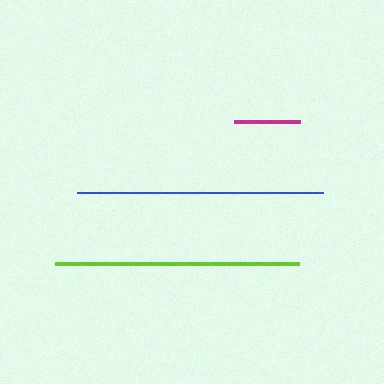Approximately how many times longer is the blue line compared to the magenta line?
The blue line is approximately 3.7 times the length of the magenta line.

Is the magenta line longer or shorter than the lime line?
The lime line is longer than the magenta line.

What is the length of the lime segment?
The lime segment is approximately 244 pixels long.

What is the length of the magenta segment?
The magenta segment is approximately 66 pixels long.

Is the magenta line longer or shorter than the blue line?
The blue line is longer than the magenta line.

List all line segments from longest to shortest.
From longest to shortest: blue, lime, magenta.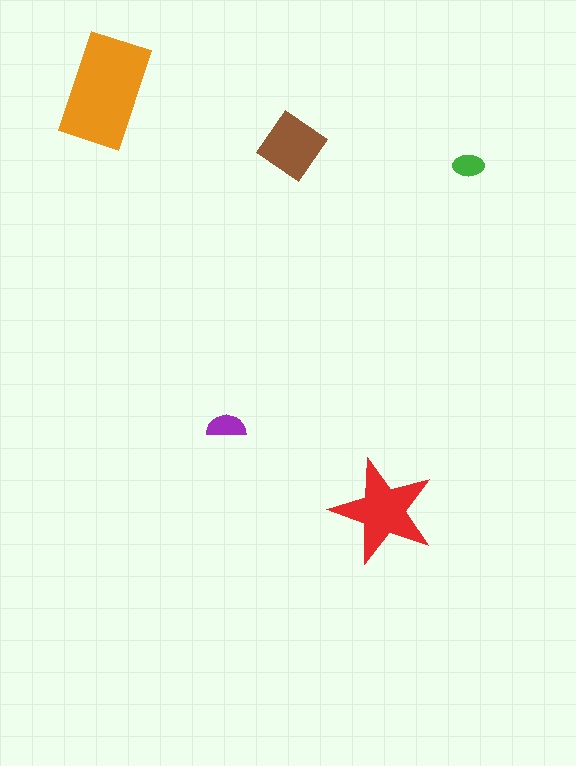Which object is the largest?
The orange rectangle.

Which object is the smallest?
The green ellipse.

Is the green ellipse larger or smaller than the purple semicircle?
Smaller.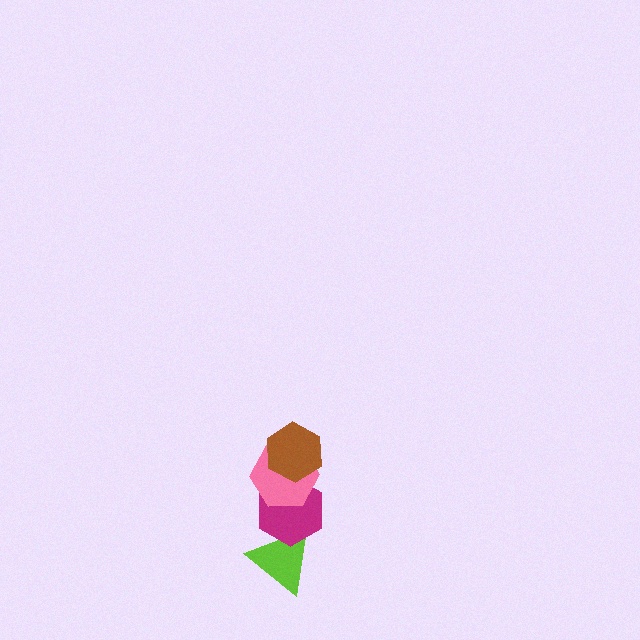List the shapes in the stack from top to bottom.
From top to bottom: the brown hexagon, the pink hexagon, the magenta hexagon, the lime triangle.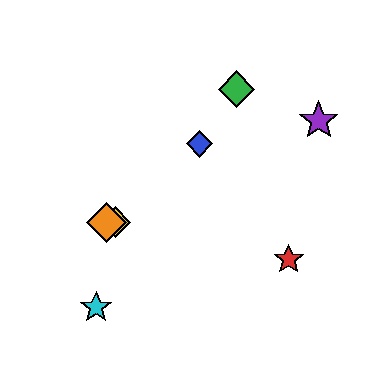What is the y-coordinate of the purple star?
The purple star is at y≈120.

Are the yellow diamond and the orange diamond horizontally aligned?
Yes, both are at y≈222.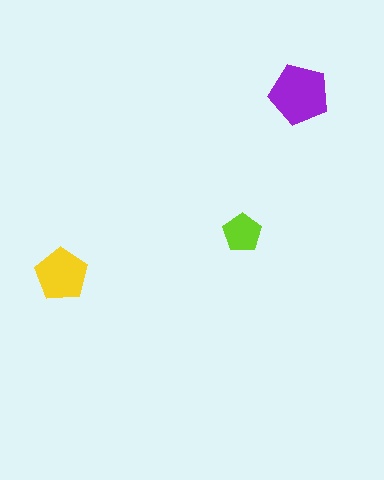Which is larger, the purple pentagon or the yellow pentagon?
The purple one.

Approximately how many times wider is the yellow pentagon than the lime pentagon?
About 1.5 times wider.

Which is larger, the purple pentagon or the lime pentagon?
The purple one.